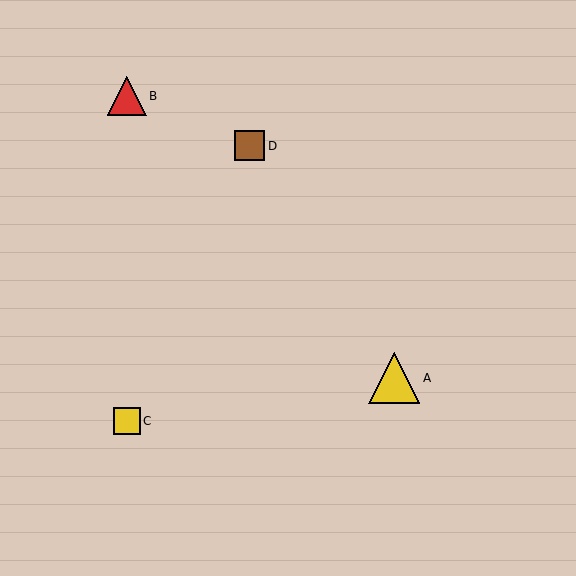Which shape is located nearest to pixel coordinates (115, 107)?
The red triangle (labeled B) at (127, 96) is nearest to that location.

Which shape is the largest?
The yellow triangle (labeled A) is the largest.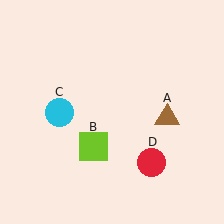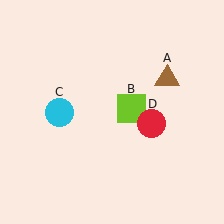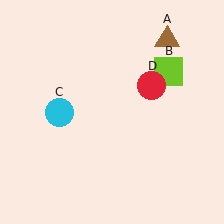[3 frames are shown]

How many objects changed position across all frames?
3 objects changed position: brown triangle (object A), lime square (object B), red circle (object D).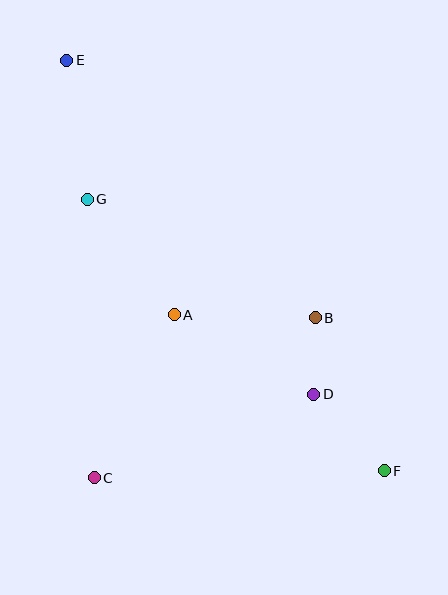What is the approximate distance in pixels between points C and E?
The distance between C and E is approximately 418 pixels.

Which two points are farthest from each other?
Points E and F are farthest from each other.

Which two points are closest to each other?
Points B and D are closest to each other.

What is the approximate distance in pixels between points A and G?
The distance between A and G is approximately 145 pixels.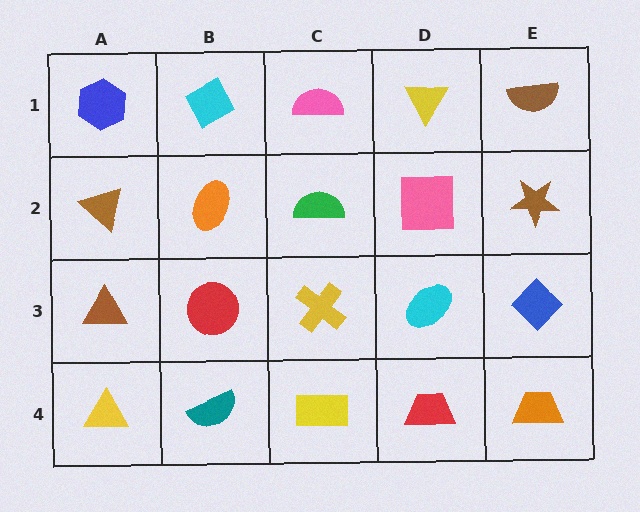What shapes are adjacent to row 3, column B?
An orange ellipse (row 2, column B), a teal semicircle (row 4, column B), a brown triangle (row 3, column A), a yellow cross (row 3, column C).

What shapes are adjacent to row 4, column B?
A red circle (row 3, column B), a yellow triangle (row 4, column A), a yellow rectangle (row 4, column C).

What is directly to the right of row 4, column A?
A teal semicircle.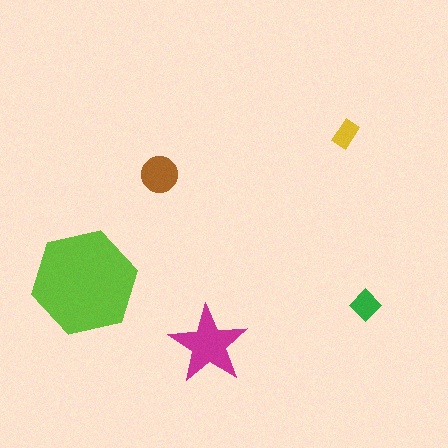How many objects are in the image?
There are 5 objects in the image.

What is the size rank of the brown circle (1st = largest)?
3rd.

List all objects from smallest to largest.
The yellow rectangle, the green diamond, the brown circle, the magenta star, the lime hexagon.